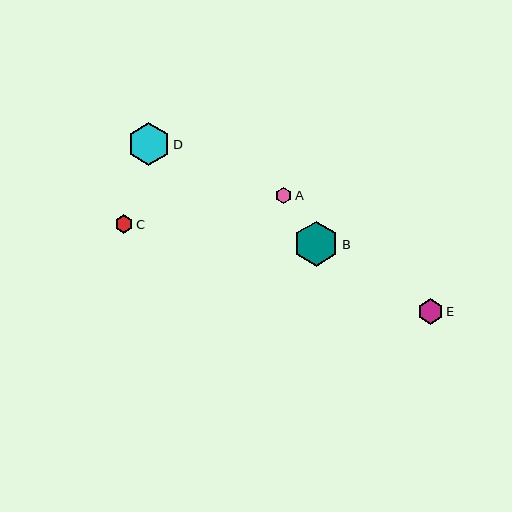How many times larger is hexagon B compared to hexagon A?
Hexagon B is approximately 2.8 times the size of hexagon A.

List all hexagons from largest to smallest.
From largest to smallest: B, D, E, C, A.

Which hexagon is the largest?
Hexagon B is the largest with a size of approximately 45 pixels.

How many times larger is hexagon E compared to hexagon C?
Hexagon E is approximately 1.4 times the size of hexagon C.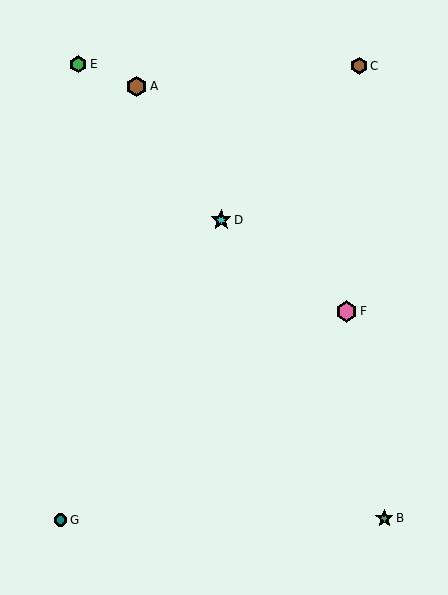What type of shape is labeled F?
Shape F is a pink hexagon.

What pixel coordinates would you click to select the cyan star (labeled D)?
Click at (221, 220) to select the cyan star D.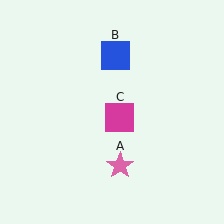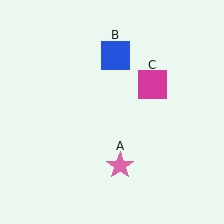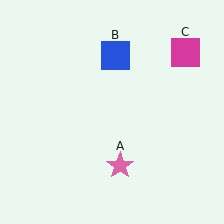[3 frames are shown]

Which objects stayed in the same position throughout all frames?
Pink star (object A) and blue square (object B) remained stationary.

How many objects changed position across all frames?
1 object changed position: magenta square (object C).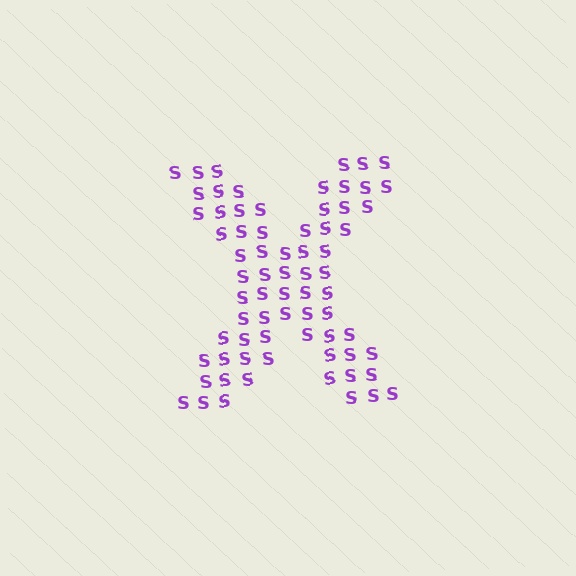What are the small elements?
The small elements are letter S's.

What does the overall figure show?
The overall figure shows the letter X.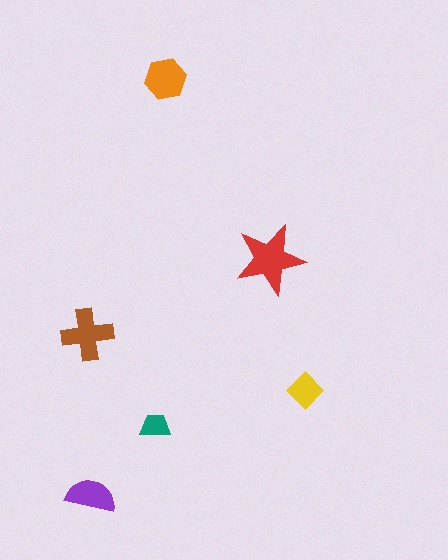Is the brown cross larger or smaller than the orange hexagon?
Larger.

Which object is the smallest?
The teal trapezoid.